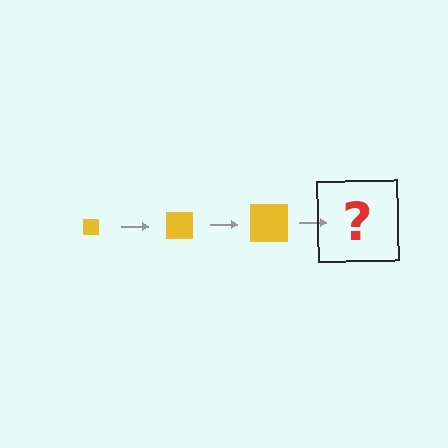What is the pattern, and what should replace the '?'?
The pattern is that the square gets progressively larger each step. The '?' should be a yellow square, larger than the previous one.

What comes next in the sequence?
The next element should be a yellow square, larger than the previous one.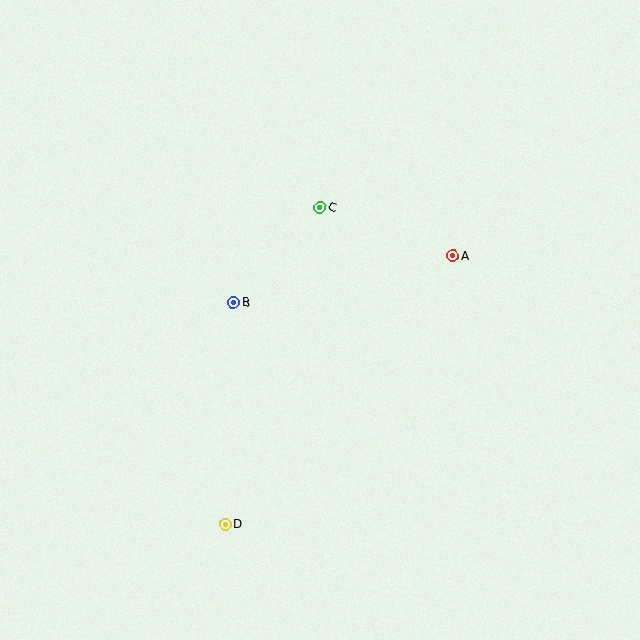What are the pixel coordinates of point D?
Point D is at (225, 524).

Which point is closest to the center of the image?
Point B at (234, 302) is closest to the center.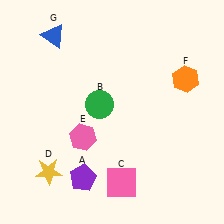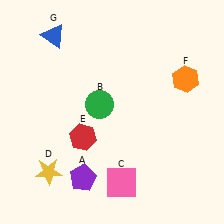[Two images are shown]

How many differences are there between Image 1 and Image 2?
There is 1 difference between the two images.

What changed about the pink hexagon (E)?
In Image 1, E is pink. In Image 2, it changed to red.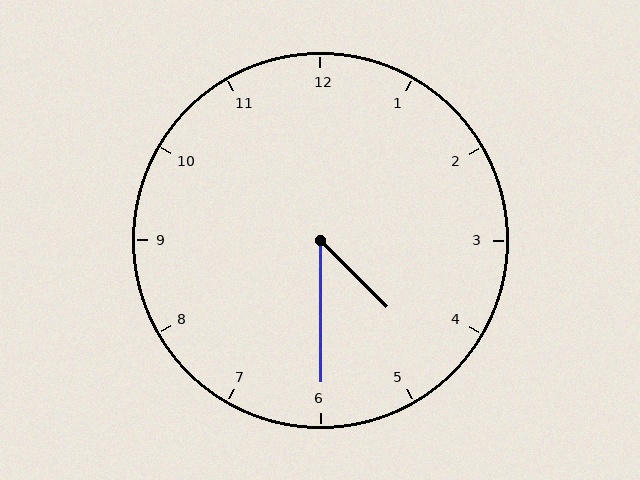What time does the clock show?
4:30.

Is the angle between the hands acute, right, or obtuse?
It is acute.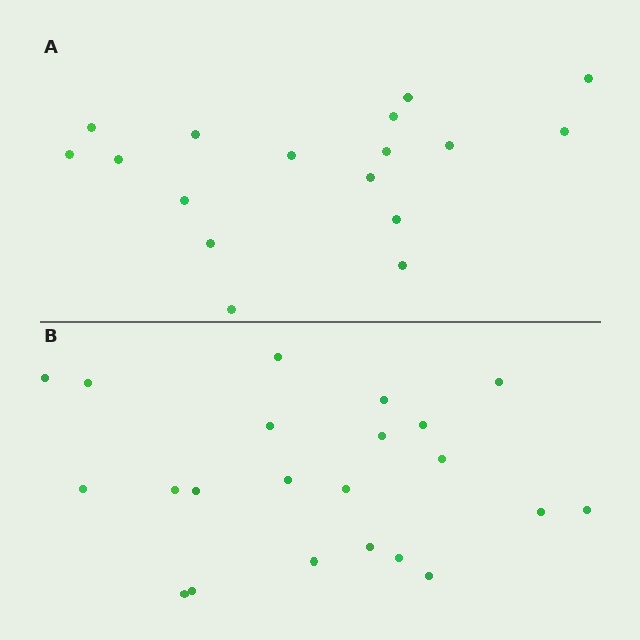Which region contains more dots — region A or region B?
Region B (the bottom region) has more dots.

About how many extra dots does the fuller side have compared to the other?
Region B has about 5 more dots than region A.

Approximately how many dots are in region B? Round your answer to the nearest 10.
About 20 dots. (The exact count is 22, which rounds to 20.)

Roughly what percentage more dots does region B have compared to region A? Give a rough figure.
About 30% more.